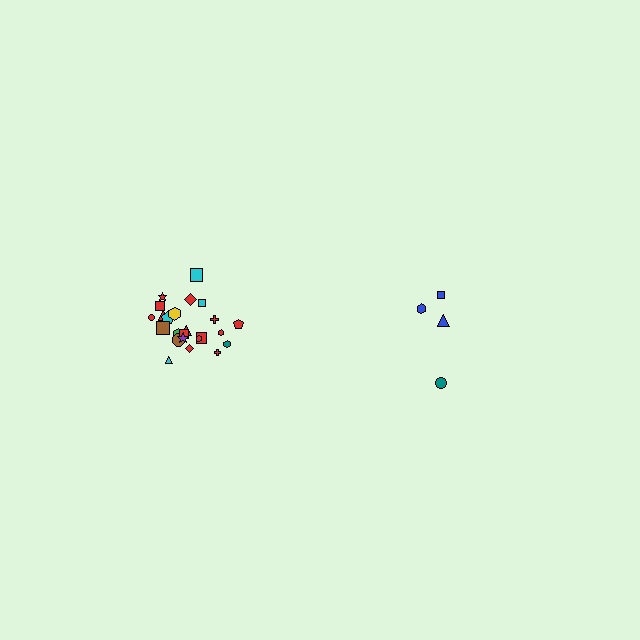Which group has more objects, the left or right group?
The left group.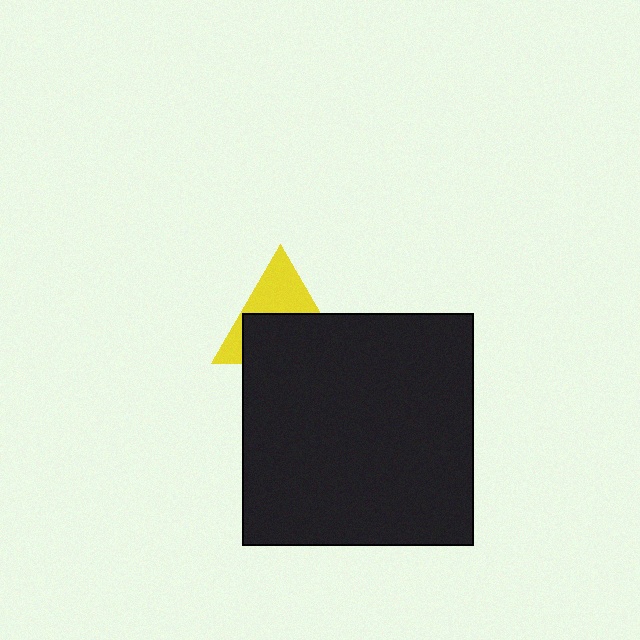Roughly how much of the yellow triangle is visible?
A small part of it is visible (roughly 44%).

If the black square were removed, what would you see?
You would see the complete yellow triangle.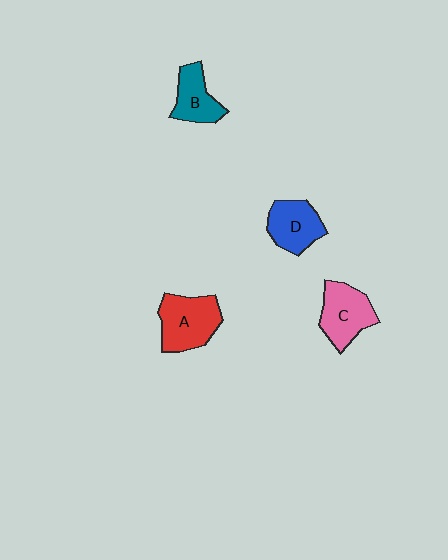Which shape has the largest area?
Shape A (red).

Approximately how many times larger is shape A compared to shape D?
Approximately 1.3 times.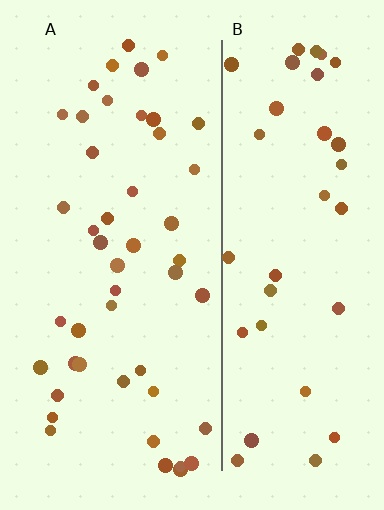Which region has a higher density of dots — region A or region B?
A (the left).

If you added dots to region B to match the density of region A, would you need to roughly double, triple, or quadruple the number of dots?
Approximately double.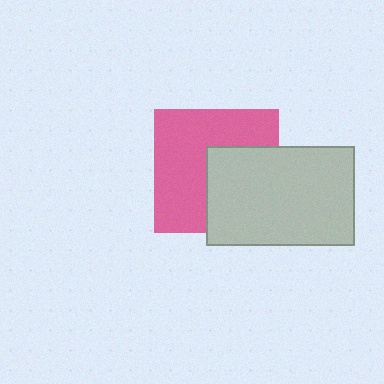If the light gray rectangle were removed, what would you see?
You would see the complete pink square.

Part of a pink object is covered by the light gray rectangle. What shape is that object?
It is a square.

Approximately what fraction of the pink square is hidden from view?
Roughly 42% of the pink square is hidden behind the light gray rectangle.